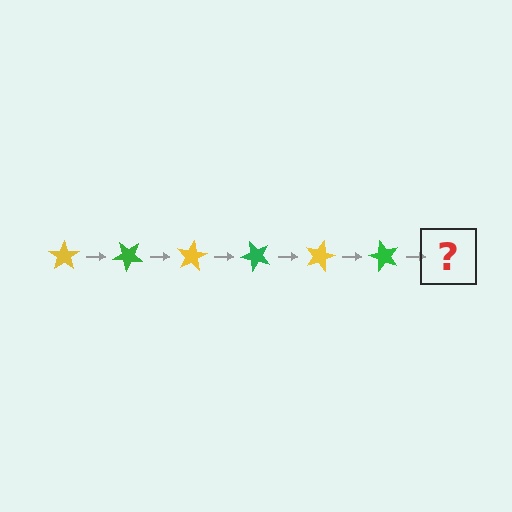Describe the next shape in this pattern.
It should be a yellow star, rotated 240 degrees from the start.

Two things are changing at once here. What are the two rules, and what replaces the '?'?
The two rules are that it rotates 40 degrees each step and the color cycles through yellow and green. The '?' should be a yellow star, rotated 240 degrees from the start.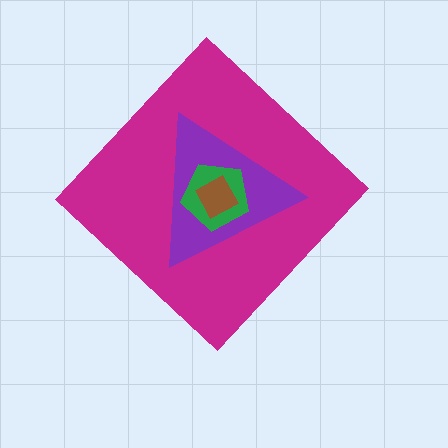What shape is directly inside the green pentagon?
The brown square.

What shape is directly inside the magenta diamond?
The purple triangle.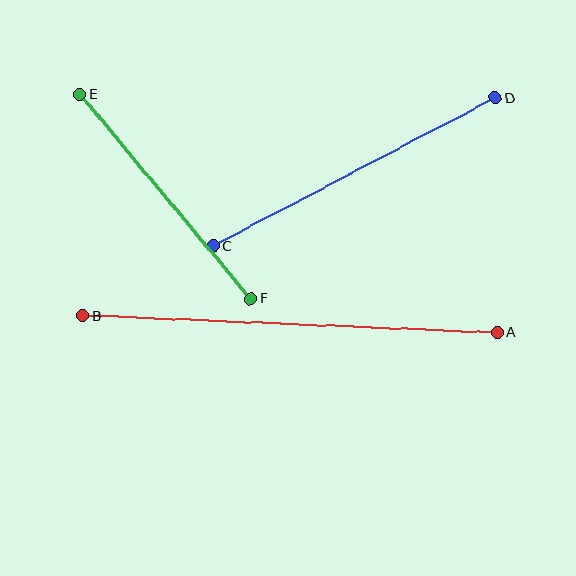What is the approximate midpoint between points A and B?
The midpoint is at approximately (290, 324) pixels.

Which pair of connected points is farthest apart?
Points A and B are farthest apart.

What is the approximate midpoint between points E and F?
The midpoint is at approximately (166, 196) pixels.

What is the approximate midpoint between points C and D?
The midpoint is at approximately (355, 172) pixels.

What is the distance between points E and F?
The distance is approximately 267 pixels.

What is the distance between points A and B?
The distance is approximately 414 pixels.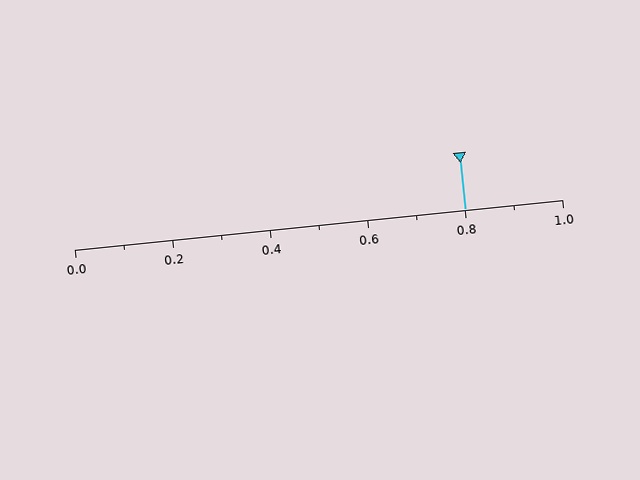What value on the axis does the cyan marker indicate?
The marker indicates approximately 0.8.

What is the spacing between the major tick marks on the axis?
The major ticks are spaced 0.2 apart.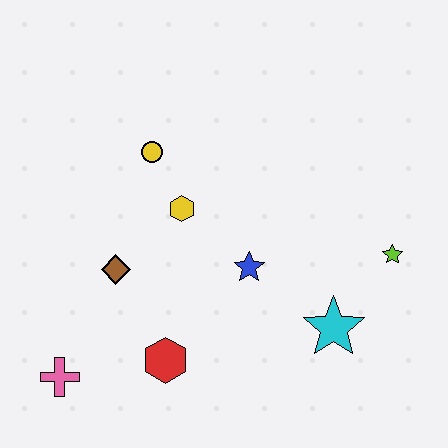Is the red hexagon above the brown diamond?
No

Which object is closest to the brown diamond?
The yellow hexagon is closest to the brown diamond.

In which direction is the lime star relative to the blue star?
The lime star is to the right of the blue star.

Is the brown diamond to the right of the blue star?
No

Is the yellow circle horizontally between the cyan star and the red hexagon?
No